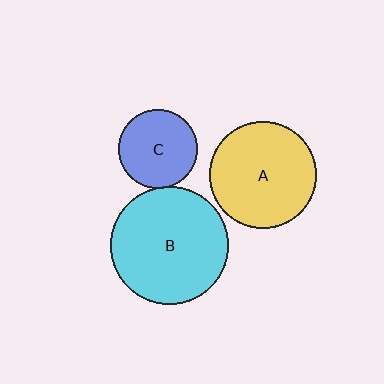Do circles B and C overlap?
Yes.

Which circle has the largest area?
Circle B (cyan).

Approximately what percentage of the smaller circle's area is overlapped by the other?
Approximately 5%.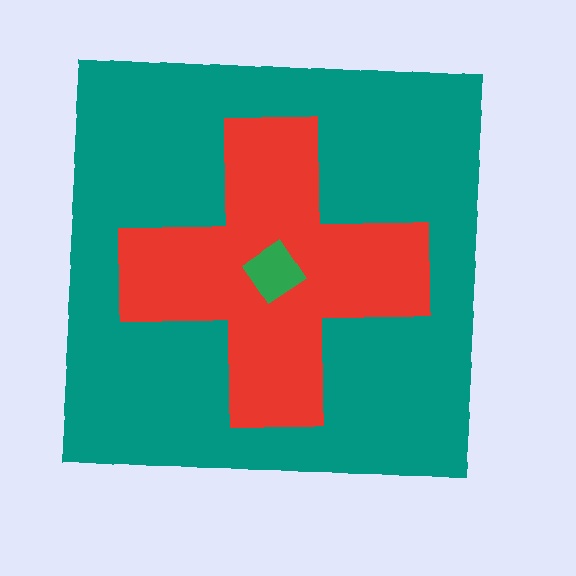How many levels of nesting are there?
3.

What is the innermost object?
The green diamond.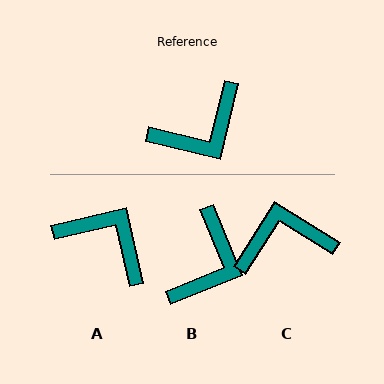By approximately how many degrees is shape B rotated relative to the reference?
Approximately 35 degrees counter-clockwise.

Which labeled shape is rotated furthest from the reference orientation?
C, about 161 degrees away.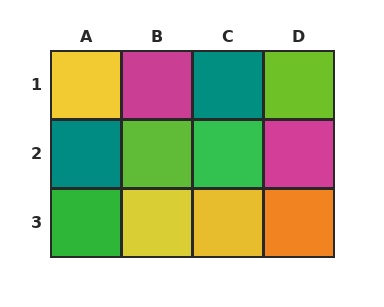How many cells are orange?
1 cell is orange.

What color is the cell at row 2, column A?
Teal.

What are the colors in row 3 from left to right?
Green, yellow, yellow, orange.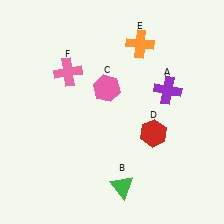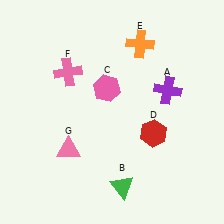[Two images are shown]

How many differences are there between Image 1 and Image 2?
There is 1 difference between the two images.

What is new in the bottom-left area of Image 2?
A pink triangle (G) was added in the bottom-left area of Image 2.